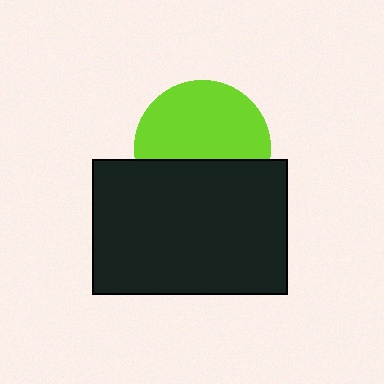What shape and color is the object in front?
The object in front is a black rectangle.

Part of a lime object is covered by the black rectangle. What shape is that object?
It is a circle.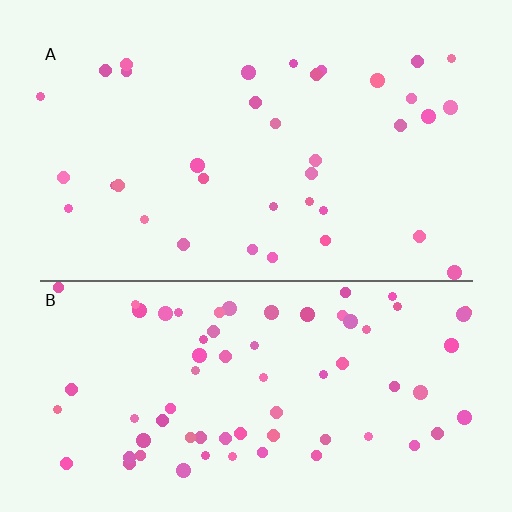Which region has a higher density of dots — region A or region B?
B (the bottom).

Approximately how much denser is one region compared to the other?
Approximately 2.0× — region B over region A.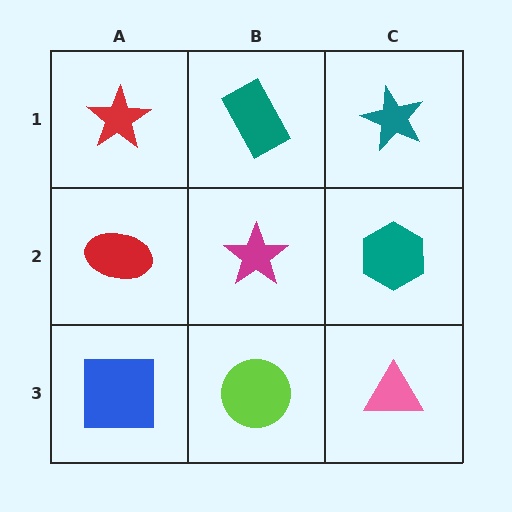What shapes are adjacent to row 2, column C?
A teal star (row 1, column C), a pink triangle (row 3, column C), a magenta star (row 2, column B).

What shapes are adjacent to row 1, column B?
A magenta star (row 2, column B), a red star (row 1, column A), a teal star (row 1, column C).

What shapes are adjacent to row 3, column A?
A red ellipse (row 2, column A), a lime circle (row 3, column B).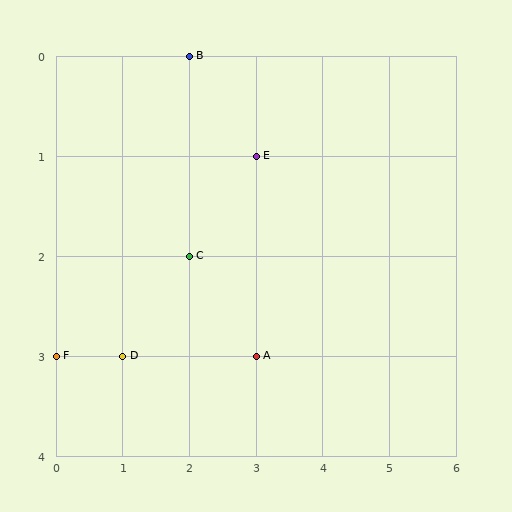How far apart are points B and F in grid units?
Points B and F are 2 columns and 3 rows apart (about 3.6 grid units diagonally).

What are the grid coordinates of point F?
Point F is at grid coordinates (0, 3).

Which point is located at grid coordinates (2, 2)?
Point C is at (2, 2).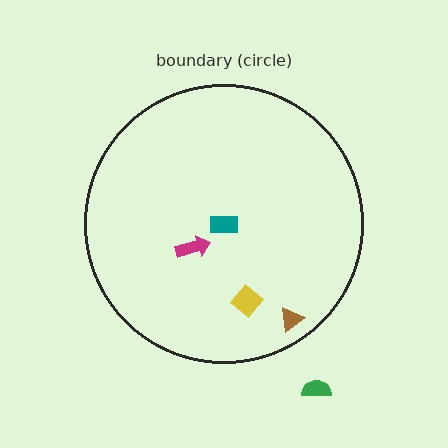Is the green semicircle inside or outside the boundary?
Outside.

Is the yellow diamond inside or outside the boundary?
Inside.